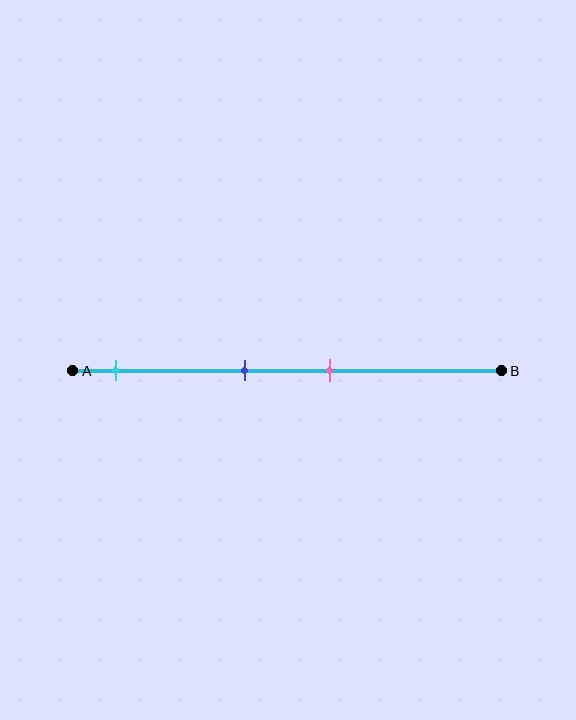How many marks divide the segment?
There are 3 marks dividing the segment.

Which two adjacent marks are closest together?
The blue and pink marks are the closest adjacent pair.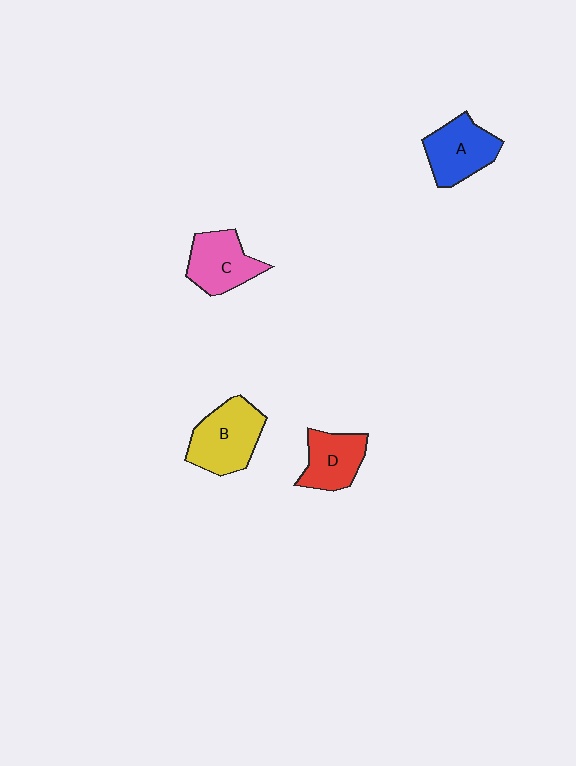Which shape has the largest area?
Shape B (yellow).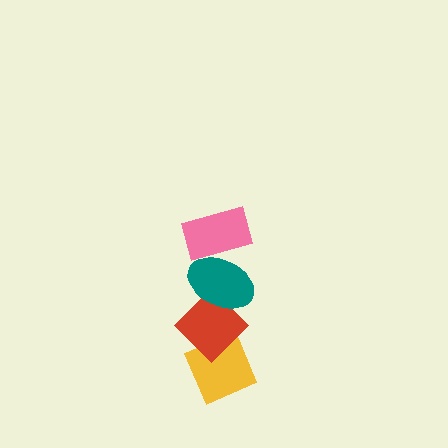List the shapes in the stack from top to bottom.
From top to bottom: the pink rectangle, the teal ellipse, the red diamond, the yellow diamond.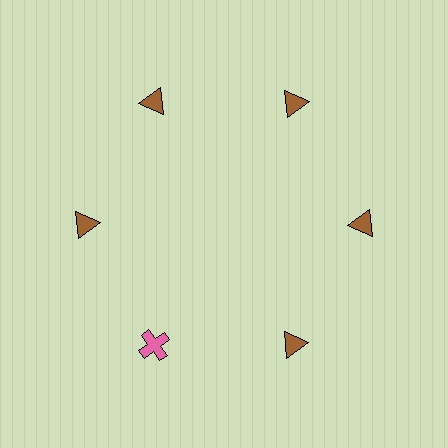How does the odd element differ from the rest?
It differs in both color (pink instead of brown) and shape (cross instead of triangle).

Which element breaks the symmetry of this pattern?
The pink cross at roughly the 7 o'clock position breaks the symmetry. All other shapes are brown triangles.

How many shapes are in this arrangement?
There are 6 shapes arranged in a ring pattern.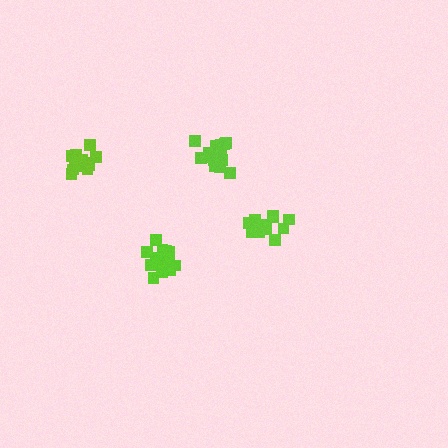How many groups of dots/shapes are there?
There are 4 groups.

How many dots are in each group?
Group 1: 15 dots, Group 2: 13 dots, Group 3: 17 dots, Group 4: 13 dots (58 total).